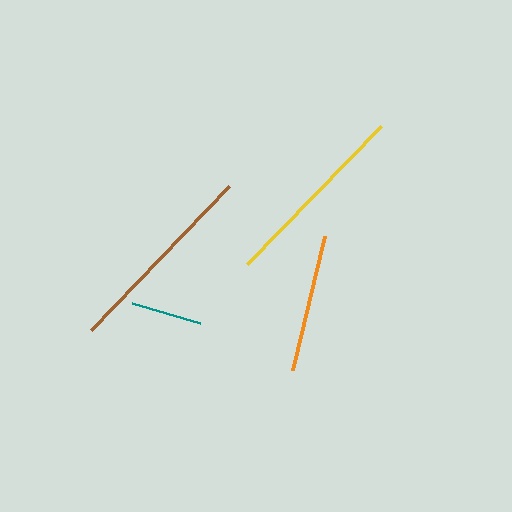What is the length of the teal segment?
The teal segment is approximately 71 pixels long.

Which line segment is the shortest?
The teal line is the shortest at approximately 71 pixels.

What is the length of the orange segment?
The orange segment is approximately 138 pixels long.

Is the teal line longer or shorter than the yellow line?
The yellow line is longer than the teal line.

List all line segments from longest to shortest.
From longest to shortest: brown, yellow, orange, teal.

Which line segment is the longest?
The brown line is the longest at approximately 199 pixels.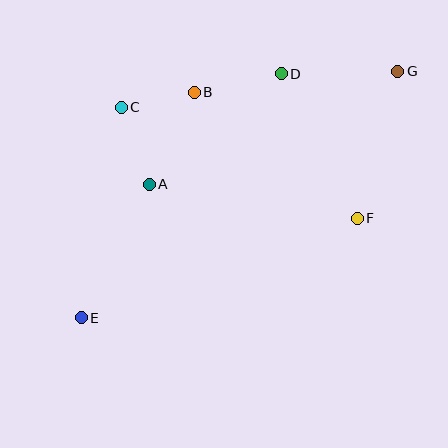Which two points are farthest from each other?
Points E and G are farthest from each other.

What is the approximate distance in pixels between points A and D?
The distance between A and D is approximately 172 pixels.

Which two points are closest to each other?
Points B and C are closest to each other.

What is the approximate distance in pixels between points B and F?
The distance between B and F is approximately 206 pixels.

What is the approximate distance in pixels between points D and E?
The distance between D and E is approximately 316 pixels.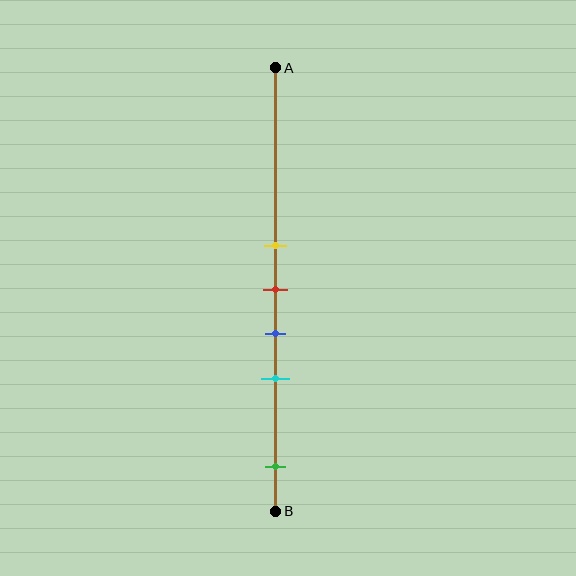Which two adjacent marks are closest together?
The yellow and red marks are the closest adjacent pair.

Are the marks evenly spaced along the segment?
No, the marks are not evenly spaced.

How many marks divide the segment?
There are 5 marks dividing the segment.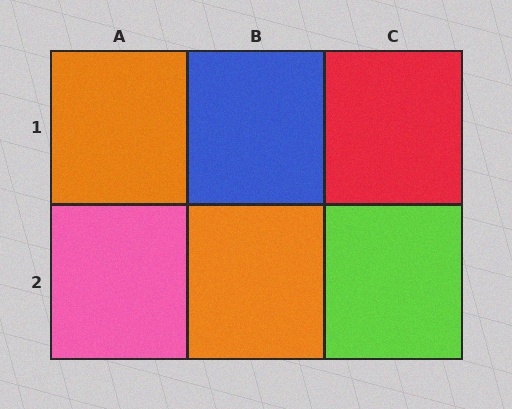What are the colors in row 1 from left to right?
Orange, blue, red.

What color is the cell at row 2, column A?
Pink.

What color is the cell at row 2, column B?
Orange.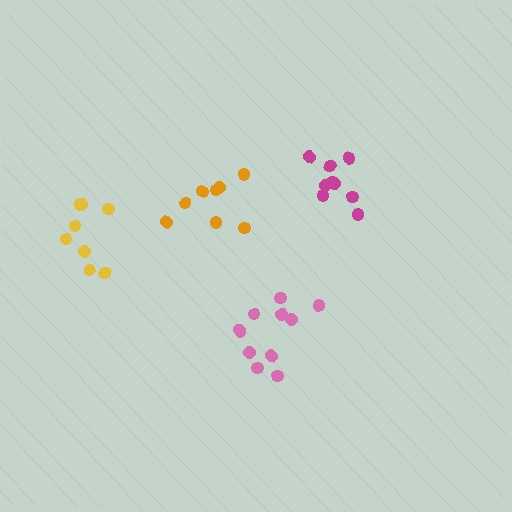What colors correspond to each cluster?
The clusters are colored: magenta, yellow, pink, orange.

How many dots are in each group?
Group 1: 9 dots, Group 2: 8 dots, Group 3: 11 dots, Group 4: 8 dots (36 total).